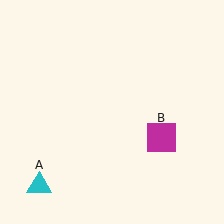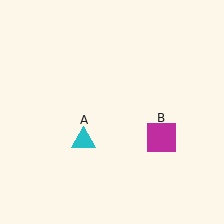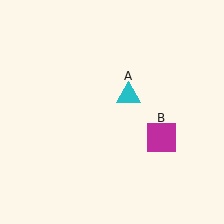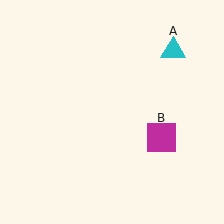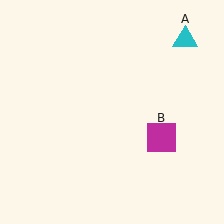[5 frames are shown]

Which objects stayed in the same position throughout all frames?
Magenta square (object B) remained stationary.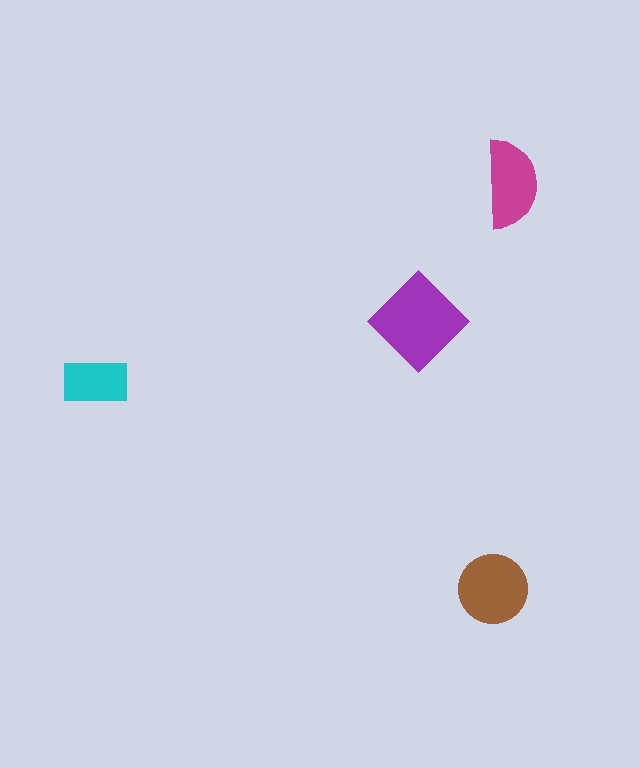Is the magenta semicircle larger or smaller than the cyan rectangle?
Larger.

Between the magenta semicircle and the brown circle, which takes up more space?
The brown circle.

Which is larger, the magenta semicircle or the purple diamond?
The purple diamond.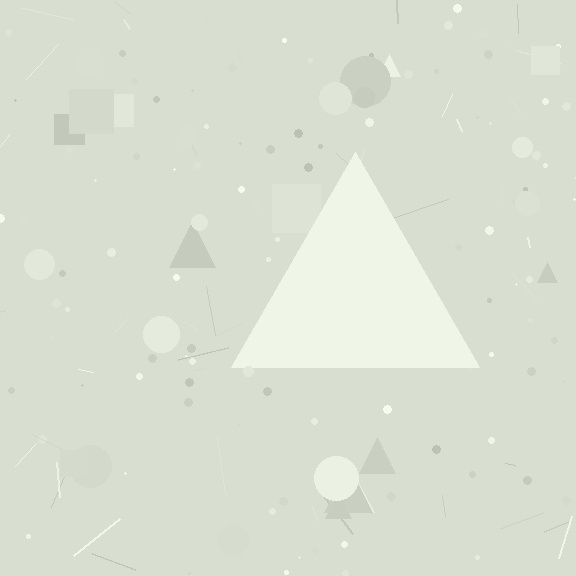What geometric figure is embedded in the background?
A triangle is embedded in the background.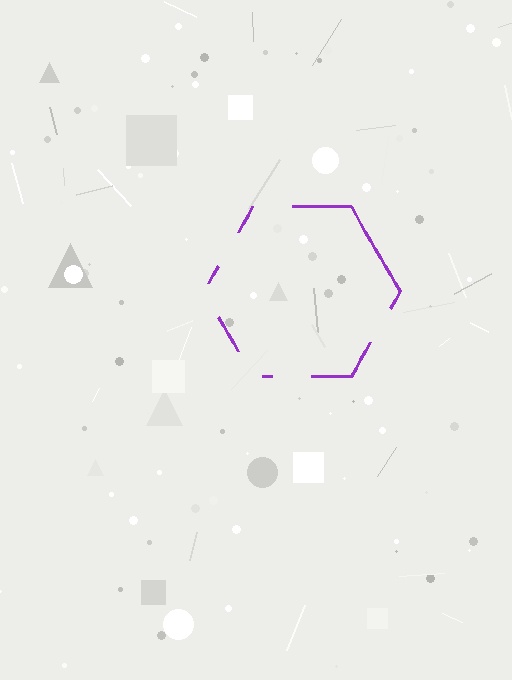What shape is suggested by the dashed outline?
The dashed outline suggests a hexagon.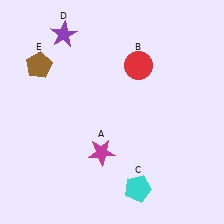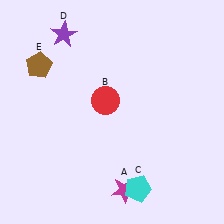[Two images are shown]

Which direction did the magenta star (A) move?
The magenta star (A) moved down.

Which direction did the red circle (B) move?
The red circle (B) moved down.